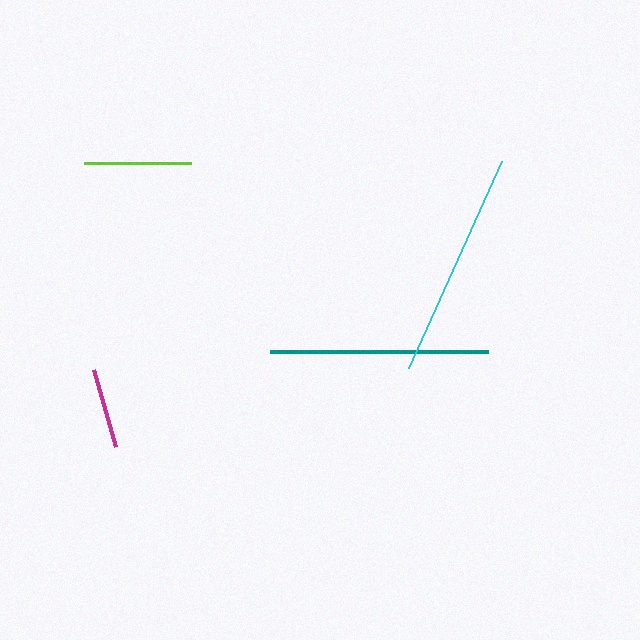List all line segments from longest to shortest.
From longest to shortest: cyan, teal, lime, magenta.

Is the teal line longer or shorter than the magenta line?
The teal line is longer than the magenta line.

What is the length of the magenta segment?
The magenta segment is approximately 80 pixels long.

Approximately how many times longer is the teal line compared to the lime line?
The teal line is approximately 2.0 times the length of the lime line.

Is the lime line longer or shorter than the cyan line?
The cyan line is longer than the lime line.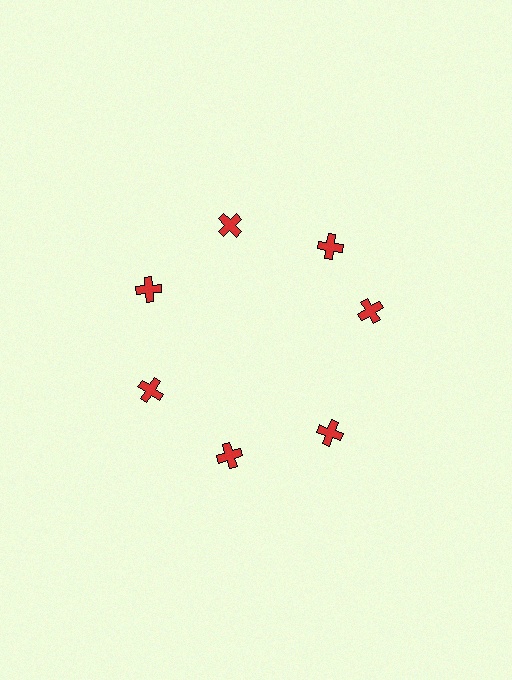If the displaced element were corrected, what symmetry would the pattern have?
It would have 7-fold rotational symmetry — the pattern would map onto itself every 51 degrees.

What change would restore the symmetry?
The symmetry would be restored by rotating it back into even spacing with its neighbors so that all 7 crosses sit at equal angles and equal distance from the center.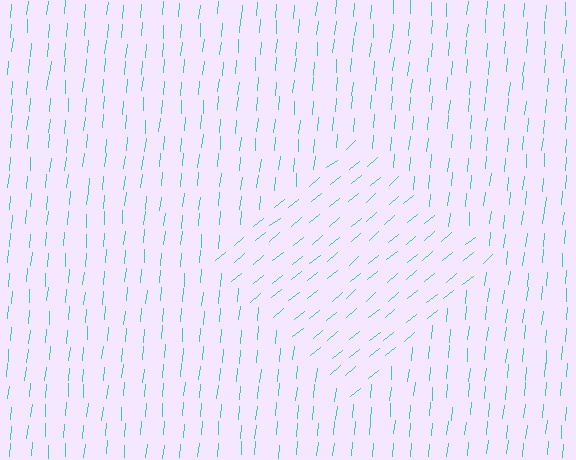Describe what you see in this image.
The image is filled with small cyan line segments. A diamond region in the image has lines oriented differently from the surrounding lines, creating a visible texture boundary.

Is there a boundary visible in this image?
Yes, there is a texture boundary formed by a change in line orientation.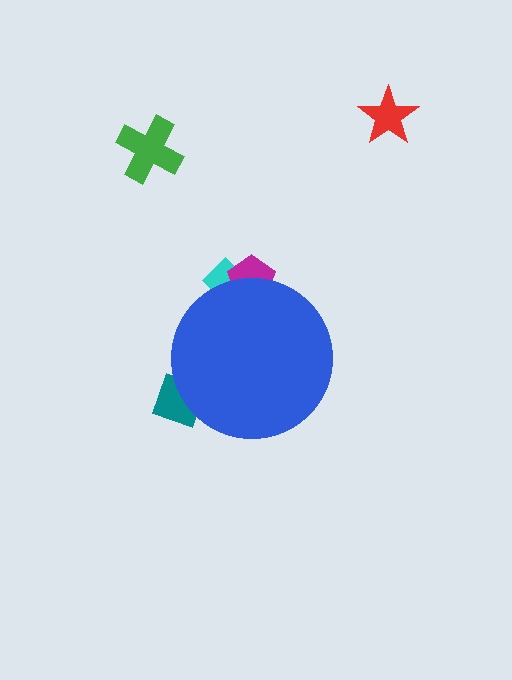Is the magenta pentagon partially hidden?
Yes, the magenta pentagon is partially hidden behind the blue circle.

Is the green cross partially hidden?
No, the green cross is fully visible.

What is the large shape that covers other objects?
A blue circle.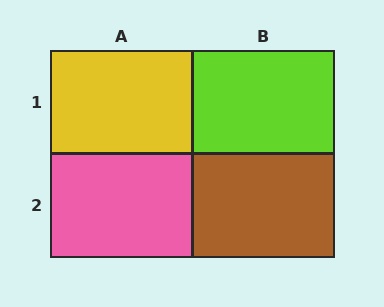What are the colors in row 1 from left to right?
Yellow, lime.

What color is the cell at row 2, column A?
Pink.